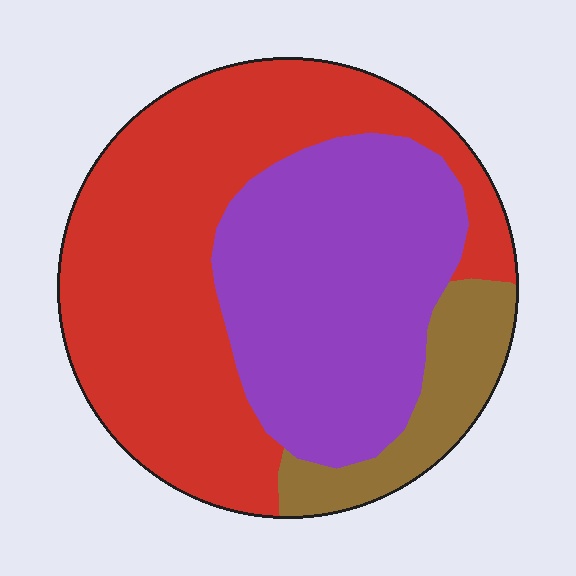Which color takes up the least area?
Brown, at roughly 10%.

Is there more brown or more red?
Red.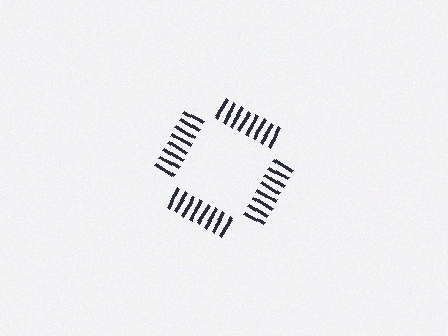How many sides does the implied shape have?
4 sides — the line-ends trace a square.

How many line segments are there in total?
32 — 8 along each of the 4 edges.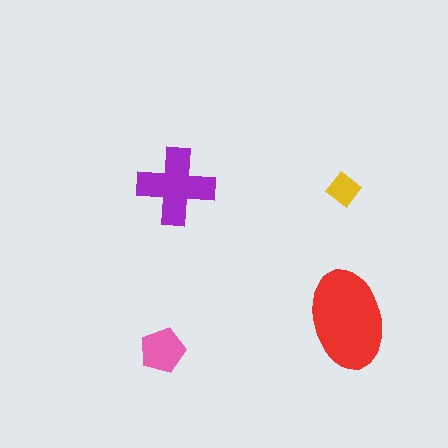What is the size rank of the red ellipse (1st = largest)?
1st.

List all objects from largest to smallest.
The red ellipse, the purple cross, the pink pentagon, the yellow diamond.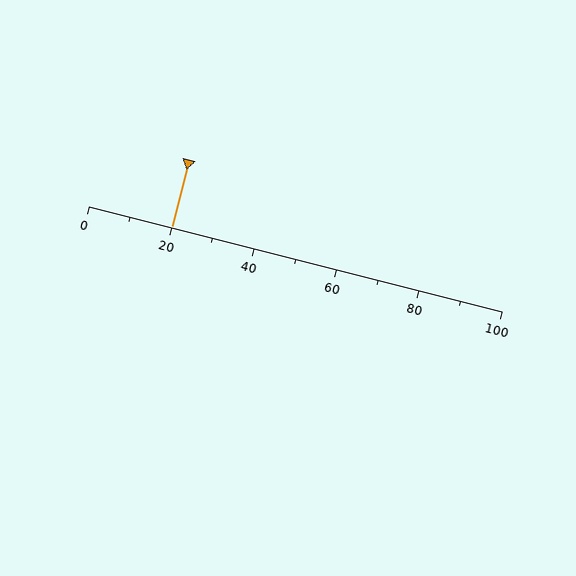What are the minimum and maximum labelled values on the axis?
The axis runs from 0 to 100.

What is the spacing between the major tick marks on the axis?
The major ticks are spaced 20 apart.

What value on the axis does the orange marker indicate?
The marker indicates approximately 20.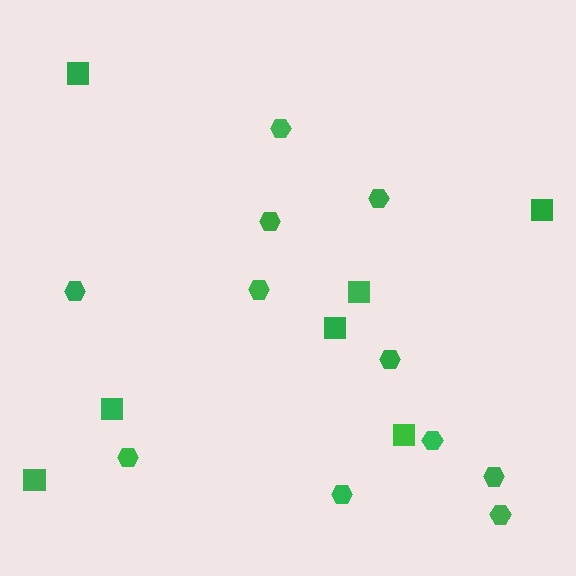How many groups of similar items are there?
There are 2 groups: one group of squares (7) and one group of hexagons (11).